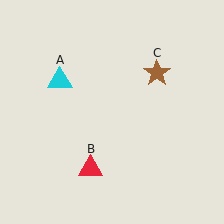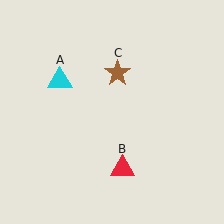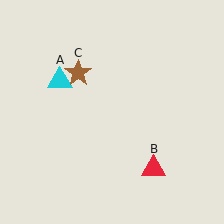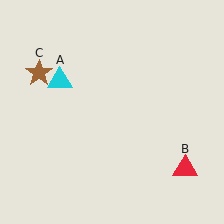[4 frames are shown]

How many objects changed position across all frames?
2 objects changed position: red triangle (object B), brown star (object C).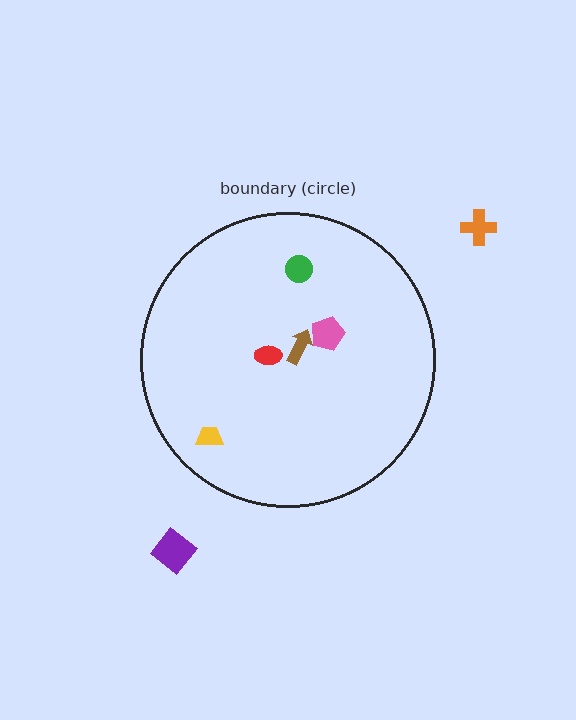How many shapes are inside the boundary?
5 inside, 2 outside.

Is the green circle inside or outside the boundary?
Inside.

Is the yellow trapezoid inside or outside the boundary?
Inside.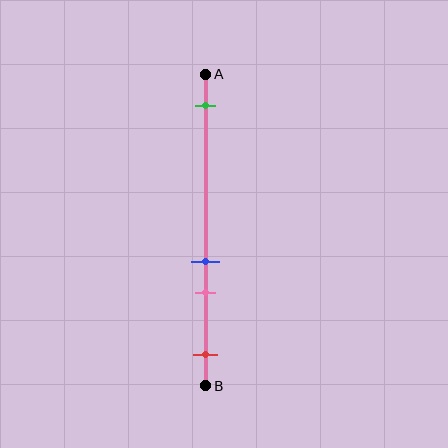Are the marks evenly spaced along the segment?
No, the marks are not evenly spaced.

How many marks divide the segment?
There are 4 marks dividing the segment.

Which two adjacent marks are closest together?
The blue and pink marks are the closest adjacent pair.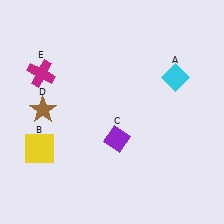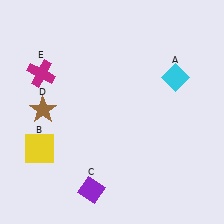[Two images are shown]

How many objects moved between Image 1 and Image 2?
1 object moved between the two images.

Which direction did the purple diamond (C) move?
The purple diamond (C) moved down.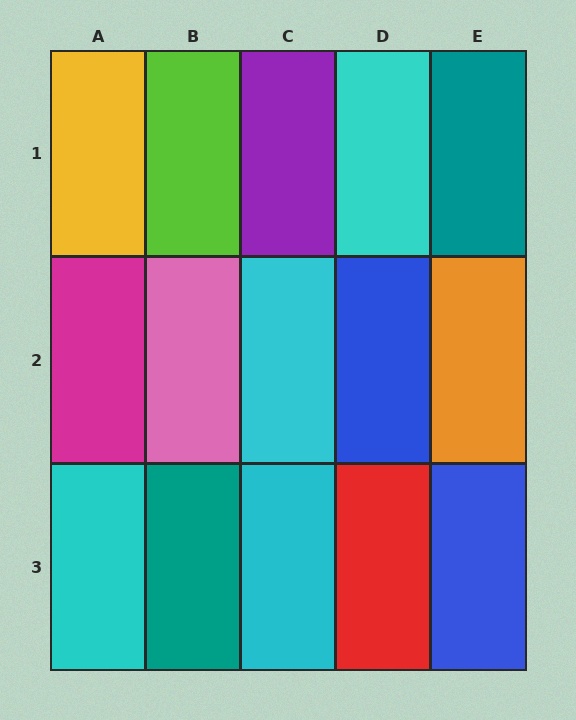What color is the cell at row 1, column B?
Lime.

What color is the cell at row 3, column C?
Cyan.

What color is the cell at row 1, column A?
Yellow.